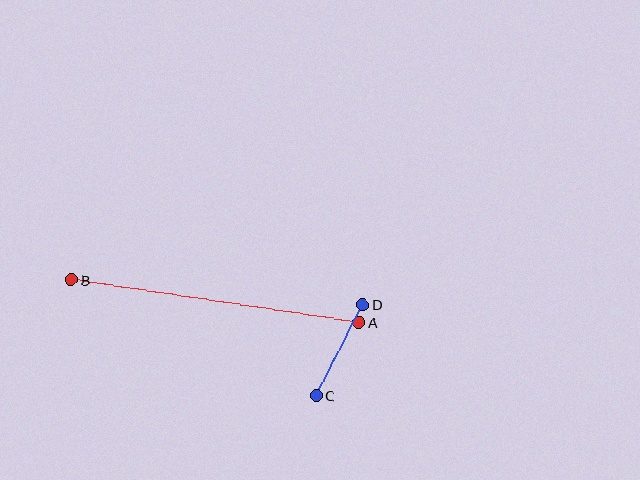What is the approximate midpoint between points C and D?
The midpoint is at approximately (340, 350) pixels.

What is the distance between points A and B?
The distance is approximately 291 pixels.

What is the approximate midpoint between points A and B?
The midpoint is at approximately (215, 301) pixels.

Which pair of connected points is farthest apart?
Points A and B are farthest apart.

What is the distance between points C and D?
The distance is approximately 102 pixels.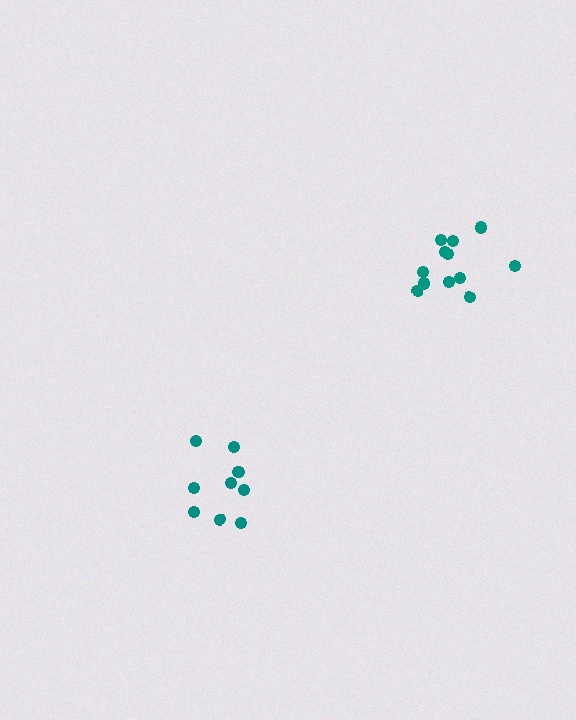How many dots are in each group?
Group 1: 9 dots, Group 2: 12 dots (21 total).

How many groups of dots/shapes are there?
There are 2 groups.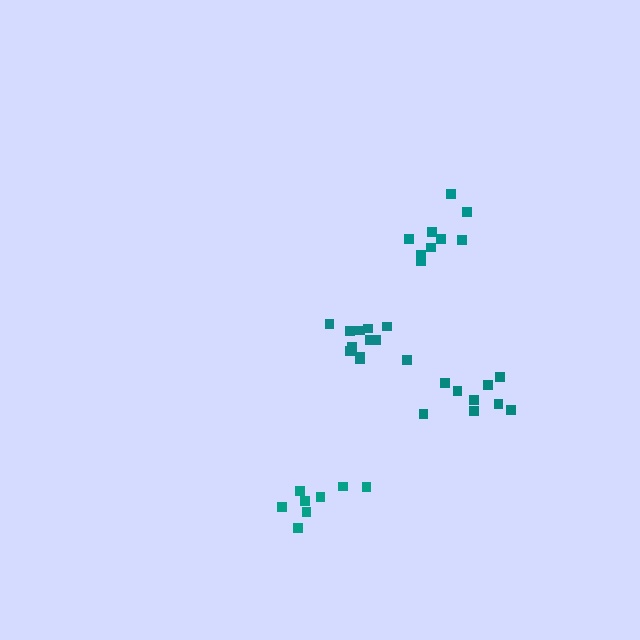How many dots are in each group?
Group 1: 9 dots, Group 2: 8 dots, Group 3: 12 dots, Group 4: 9 dots (38 total).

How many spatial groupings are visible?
There are 4 spatial groupings.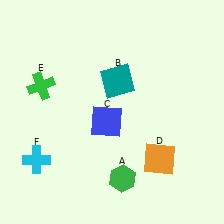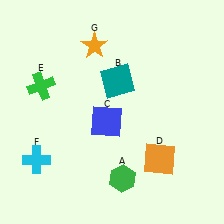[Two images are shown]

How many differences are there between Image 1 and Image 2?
There is 1 difference between the two images.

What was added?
An orange star (G) was added in Image 2.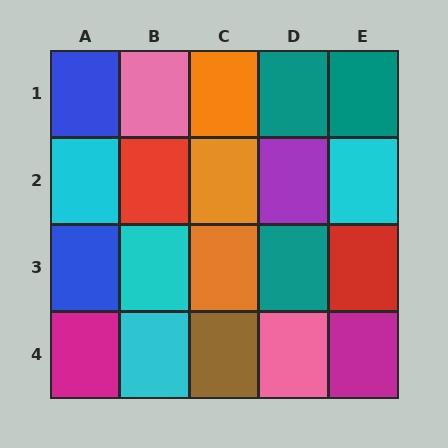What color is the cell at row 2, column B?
Red.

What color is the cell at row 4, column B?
Cyan.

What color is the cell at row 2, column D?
Purple.